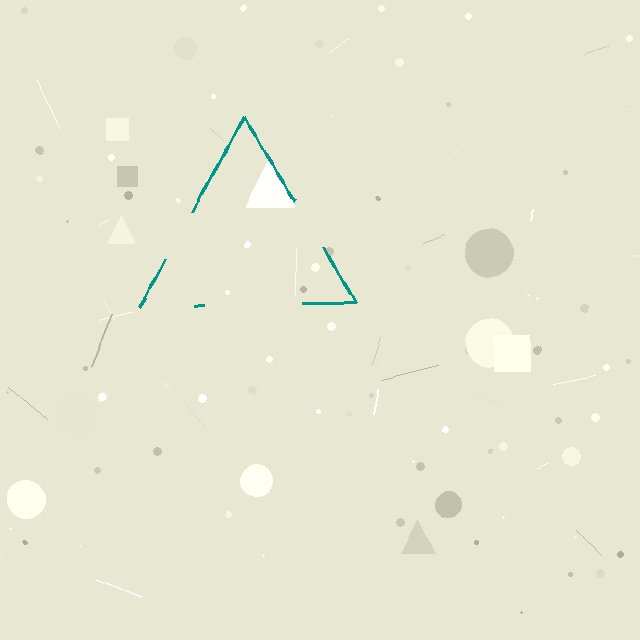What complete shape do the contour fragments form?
The contour fragments form a triangle.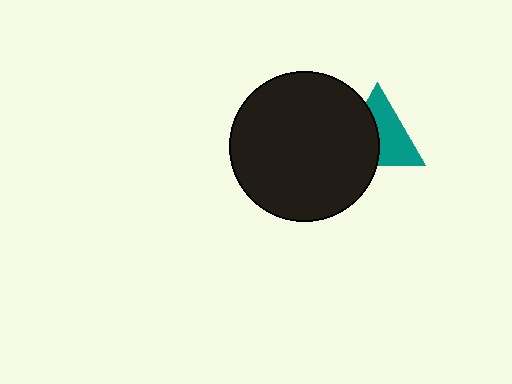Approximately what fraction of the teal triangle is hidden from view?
Roughly 45% of the teal triangle is hidden behind the black circle.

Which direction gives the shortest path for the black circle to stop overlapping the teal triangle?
Moving left gives the shortest separation.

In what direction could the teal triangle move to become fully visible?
The teal triangle could move right. That would shift it out from behind the black circle entirely.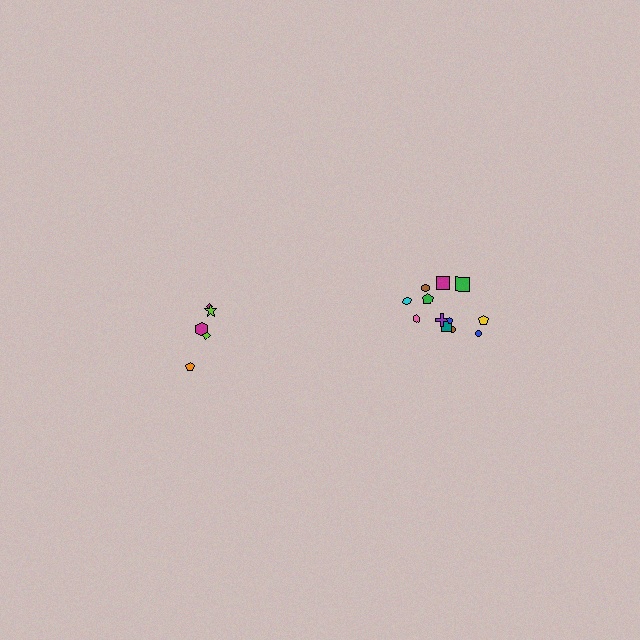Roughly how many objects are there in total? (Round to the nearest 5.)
Roughly 15 objects in total.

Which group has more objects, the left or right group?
The right group.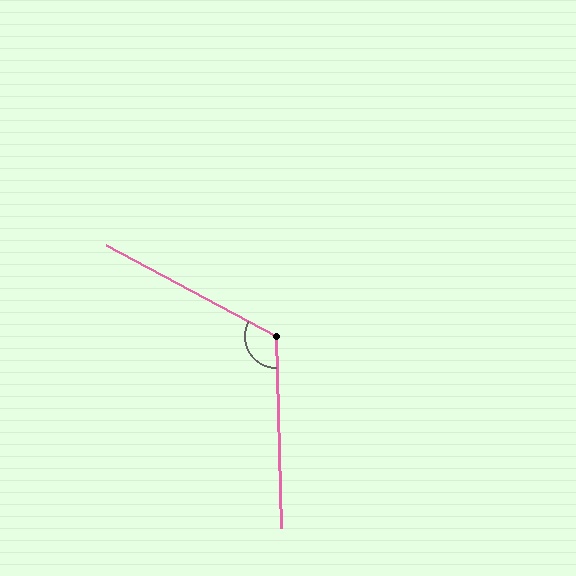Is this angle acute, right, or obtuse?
It is obtuse.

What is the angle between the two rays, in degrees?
Approximately 119 degrees.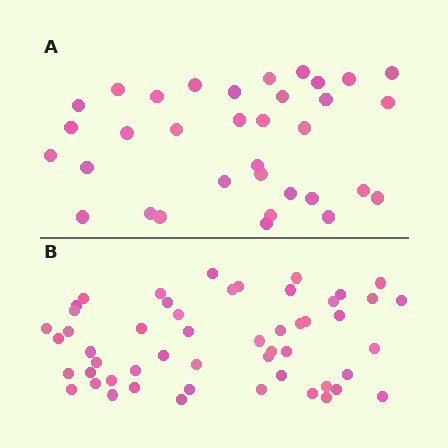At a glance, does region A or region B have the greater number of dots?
Region B (the bottom region) has more dots.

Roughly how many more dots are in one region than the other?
Region B has approximately 20 more dots than region A.